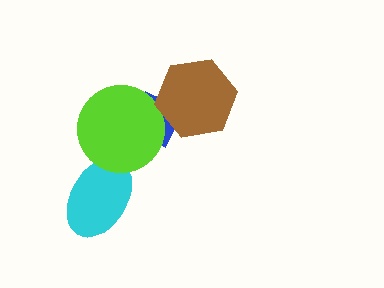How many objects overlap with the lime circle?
2 objects overlap with the lime circle.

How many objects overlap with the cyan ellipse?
1 object overlaps with the cyan ellipse.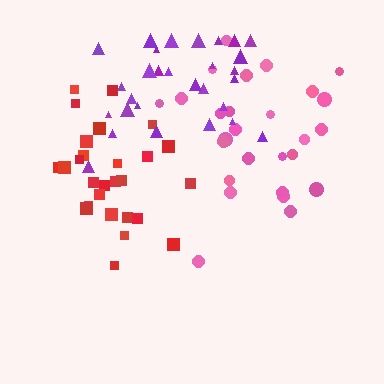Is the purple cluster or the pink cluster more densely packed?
Pink.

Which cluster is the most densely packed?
Red.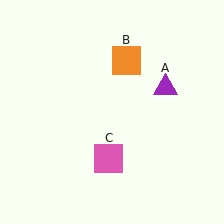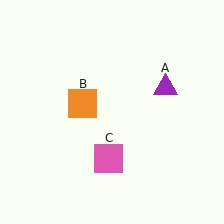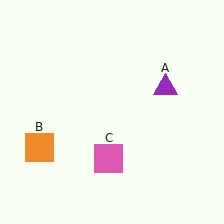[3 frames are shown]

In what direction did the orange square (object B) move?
The orange square (object B) moved down and to the left.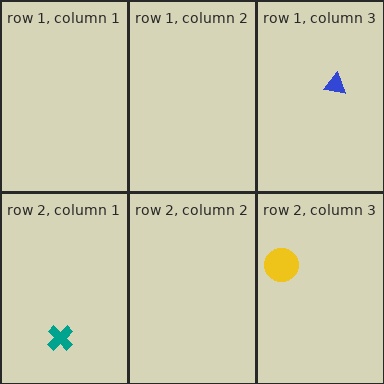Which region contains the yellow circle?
The row 2, column 3 region.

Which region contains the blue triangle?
The row 1, column 3 region.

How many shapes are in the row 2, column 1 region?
1.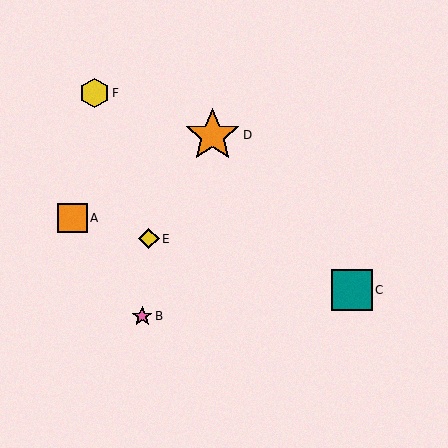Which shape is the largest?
The orange star (labeled D) is the largest.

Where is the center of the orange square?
The center of the orange square is at (72, 218).